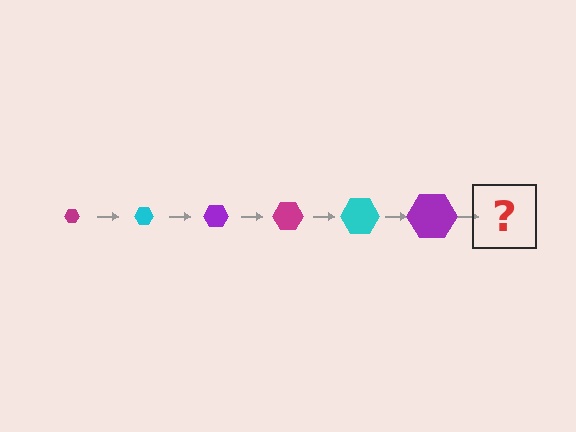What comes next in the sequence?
The next element should be a magenta hexagon, larger than the previous one.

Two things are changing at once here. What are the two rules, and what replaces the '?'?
The two rules are that the hexagon grows larger each step and the color cycles through magenta, cyan, and purple. The '?' should be a magenta hexagon, larger than the previous one.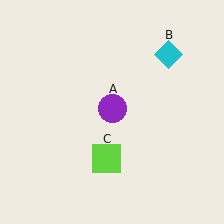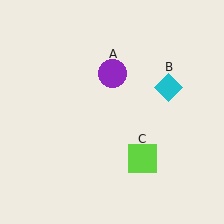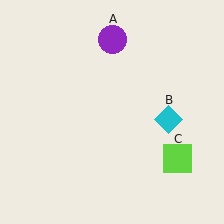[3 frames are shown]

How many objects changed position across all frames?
3 objects changed position: purple circle (object A), cyan diamond (object B), lime square (object C).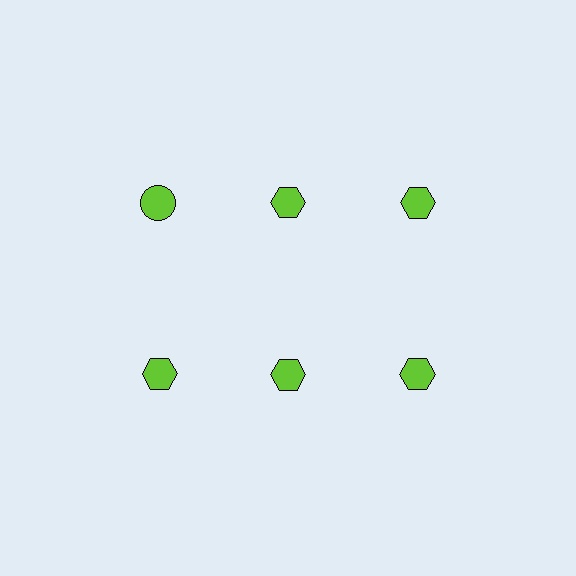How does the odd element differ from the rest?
It has a different shape: circle instead of hexagon.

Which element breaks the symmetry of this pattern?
The lime circle in the top row, leftmost column breaks the symmetry. All other shapes are lime hexagons.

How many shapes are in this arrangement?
There are 6 shapes arranged in a grid pattern.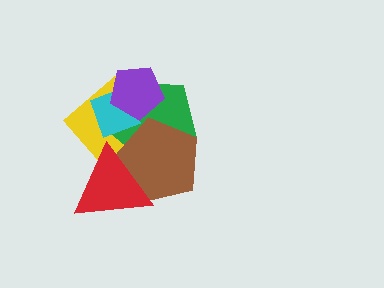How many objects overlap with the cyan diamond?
3 objects overlap with the cyan diamond.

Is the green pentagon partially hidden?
Yes, it is partially covered by another shape.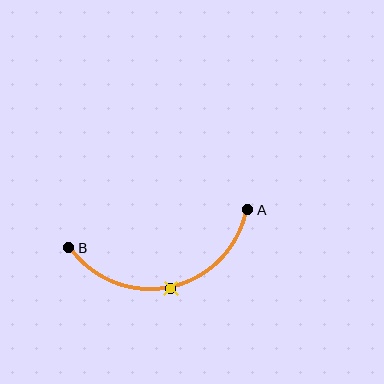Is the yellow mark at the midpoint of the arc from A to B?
Yes. The yellow mark lies on the arc at equal arc-length from both A and B — it is the arc midpoint.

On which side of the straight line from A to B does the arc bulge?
The arc bulges below the straight line connecting A and B.